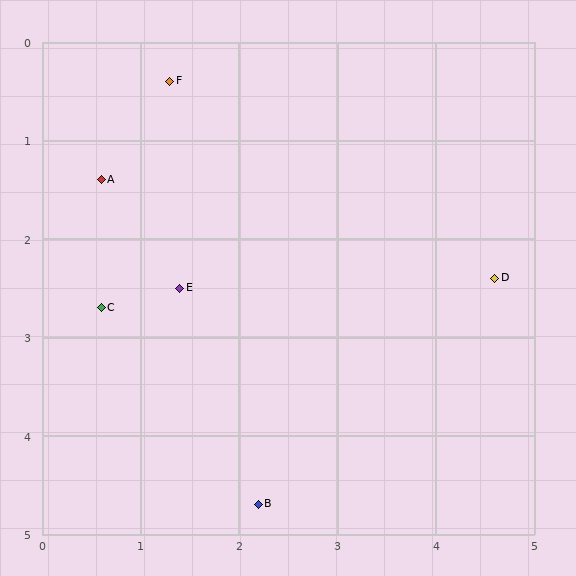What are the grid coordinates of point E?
Point E is at approximately (1.4, 2.5).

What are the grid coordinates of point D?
Point D is at approximately (4.6, 2.4).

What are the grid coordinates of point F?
Point F is at approximately (1.3, 0.4).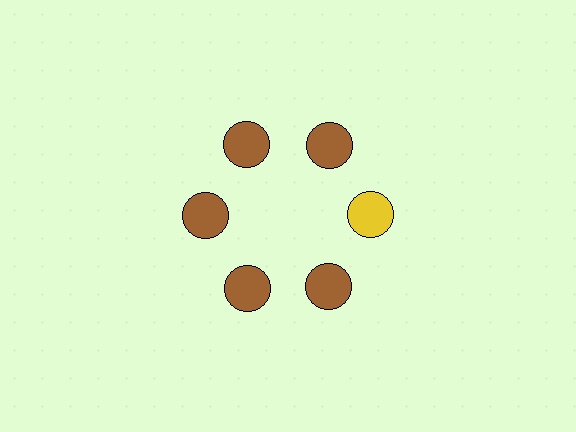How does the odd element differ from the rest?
It has a different color: yellow instead of brown.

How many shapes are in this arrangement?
There are 6 shapes arranged in a ring pattern.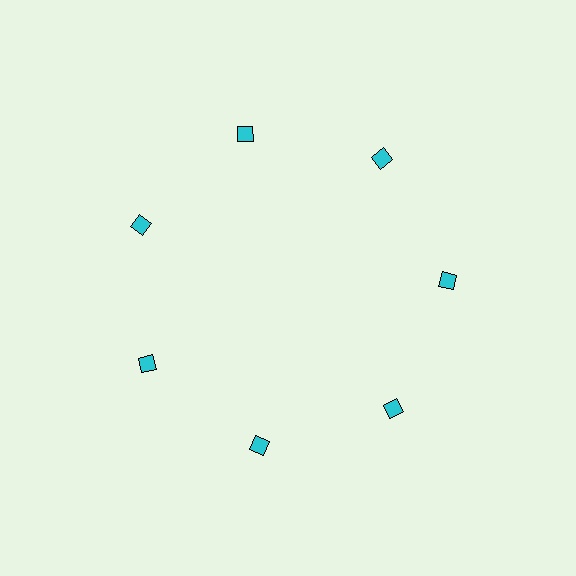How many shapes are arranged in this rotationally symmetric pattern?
There are 7 shapes, arranged in 7 groups of 1.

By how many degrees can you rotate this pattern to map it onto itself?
The pattern maps onto itself every 51 degrees of rotation.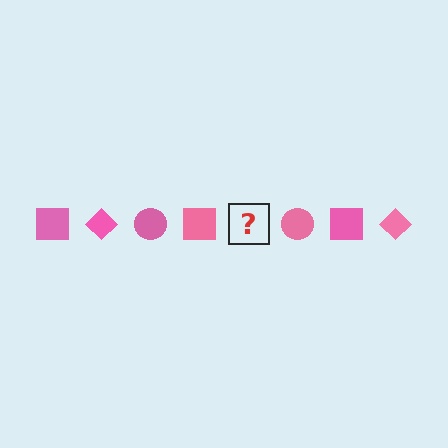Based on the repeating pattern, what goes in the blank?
The blank should be a pink diamond.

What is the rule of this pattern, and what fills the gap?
The rule is that the pattern cycles through square, diamond, circle shapes in pink. The gap should be filled with a pink diamond.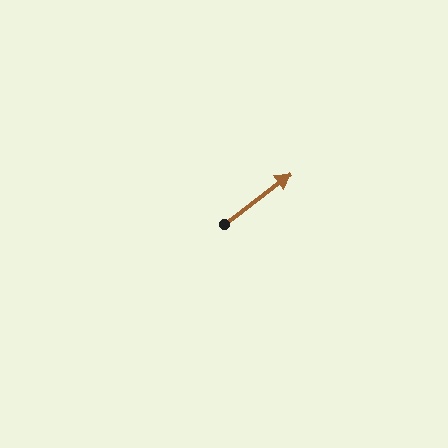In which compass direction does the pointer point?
Northeast.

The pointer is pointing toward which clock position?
Roughly 2 o'clock.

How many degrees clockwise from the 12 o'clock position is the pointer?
Approximately 53 degrees.